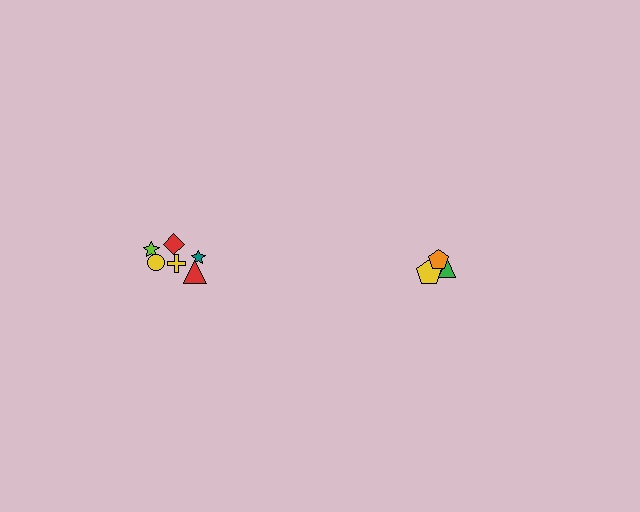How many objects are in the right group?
There are 3 objects.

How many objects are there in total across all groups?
There are 9 objects.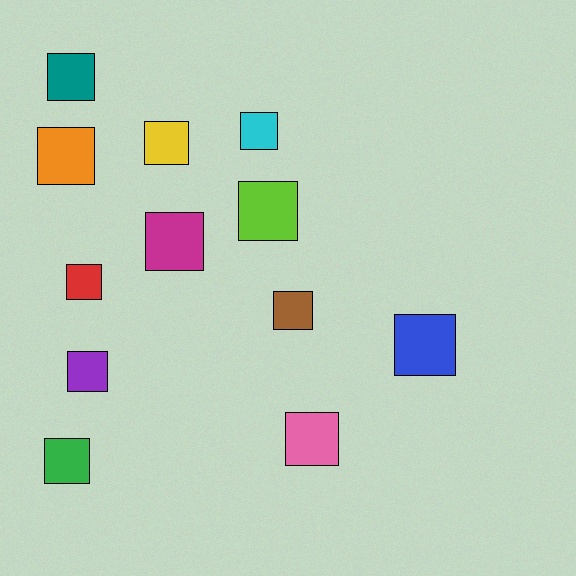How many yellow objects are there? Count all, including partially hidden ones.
There is 1 yellow object.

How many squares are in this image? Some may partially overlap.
There are 12 squares.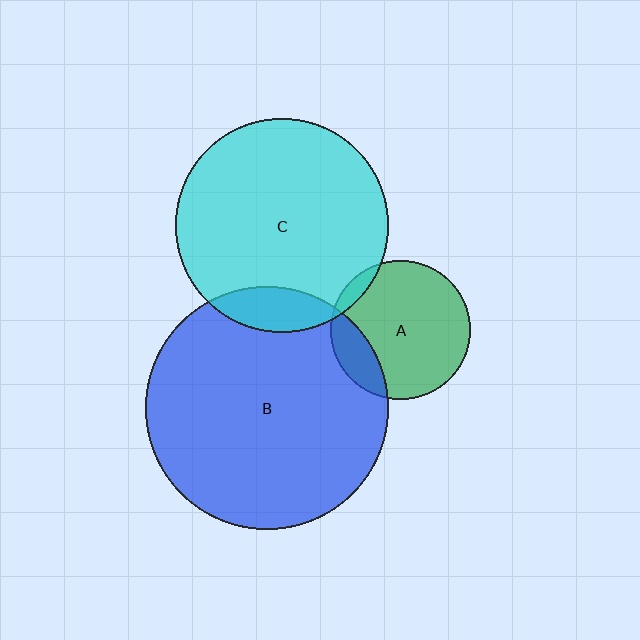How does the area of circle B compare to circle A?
Approximately 3.0 times.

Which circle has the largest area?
Circle B (blue).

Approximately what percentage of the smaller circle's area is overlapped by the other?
Approximately 10%.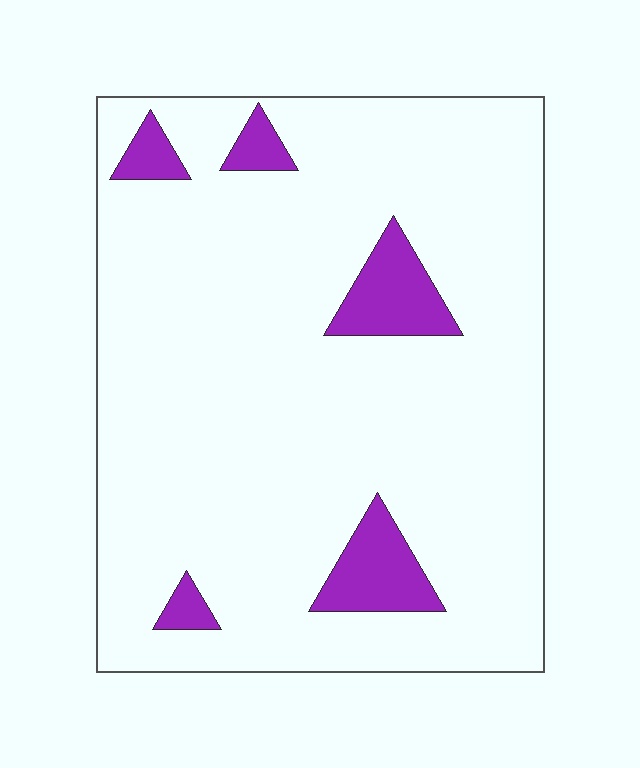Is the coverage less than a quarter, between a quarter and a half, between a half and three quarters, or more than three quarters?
Less than a quarter.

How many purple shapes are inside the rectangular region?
5.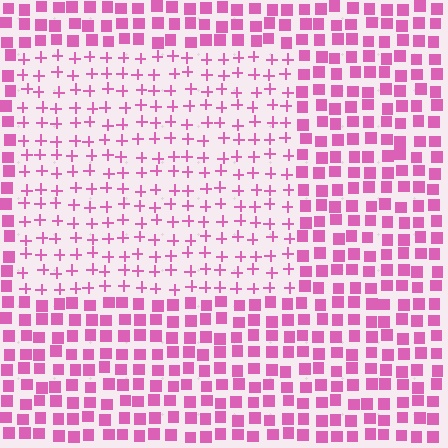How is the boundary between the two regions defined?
The boundary is defined by a change in element shape: plus signs inside vs. squares outside. All elements share the same color and spacing.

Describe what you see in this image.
The image is filled with small pink elements arranged in a uniform grid. A rectangle-shaped region contains plus signs, while the surrounding area contains squares. The boundary is defined purely by the change in element shape.